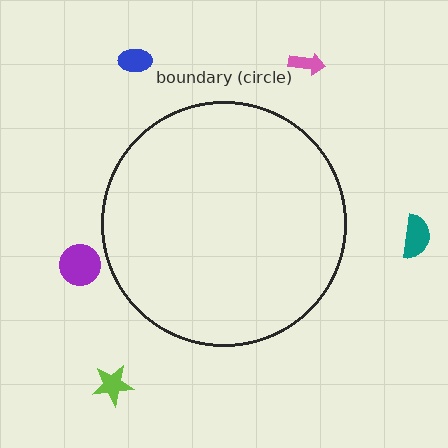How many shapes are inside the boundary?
0 inside, 5 outside.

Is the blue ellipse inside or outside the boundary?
Outside.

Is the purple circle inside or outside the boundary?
Outside.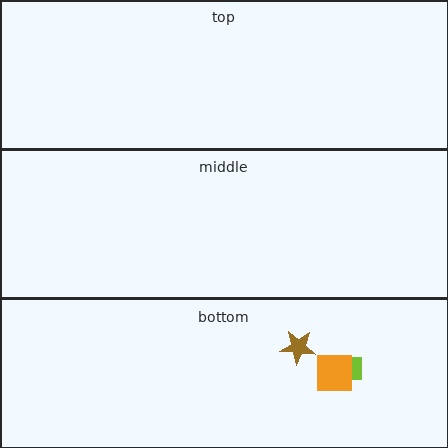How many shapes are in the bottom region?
3.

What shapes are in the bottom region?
The lime rectangle, the orange square, the brown star.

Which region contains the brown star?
The bottom region.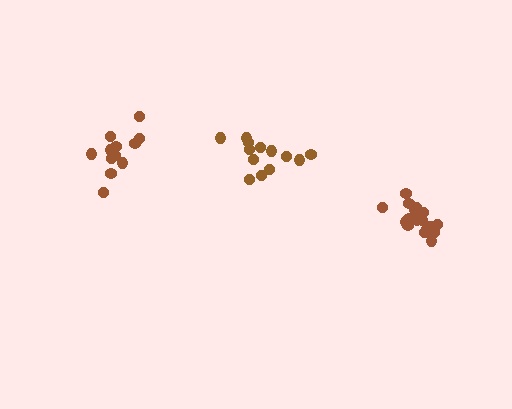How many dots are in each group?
Group 1: 13 dots, Group 2: 17 dots, Group 3: 12 dots (42 total).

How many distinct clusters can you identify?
There are 3 distinct clusters.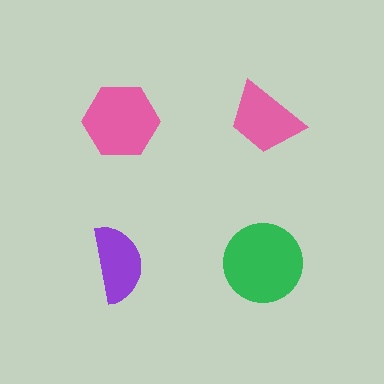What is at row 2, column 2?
A green circle.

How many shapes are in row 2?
2 shapes.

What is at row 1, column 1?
A pink hexagon.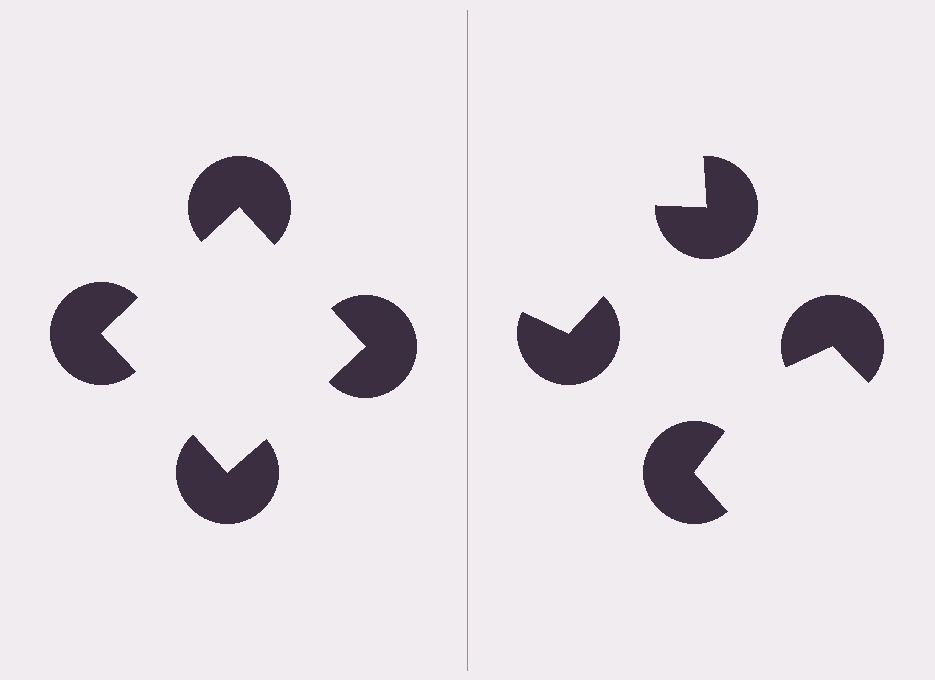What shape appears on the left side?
An illusory square.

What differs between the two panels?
The pac-man discs are positioned identically on both sides; only the wedge orientations differ. On the left they align to a square; on the right they are misaligned.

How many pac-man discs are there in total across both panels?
8 — 4 on each side.